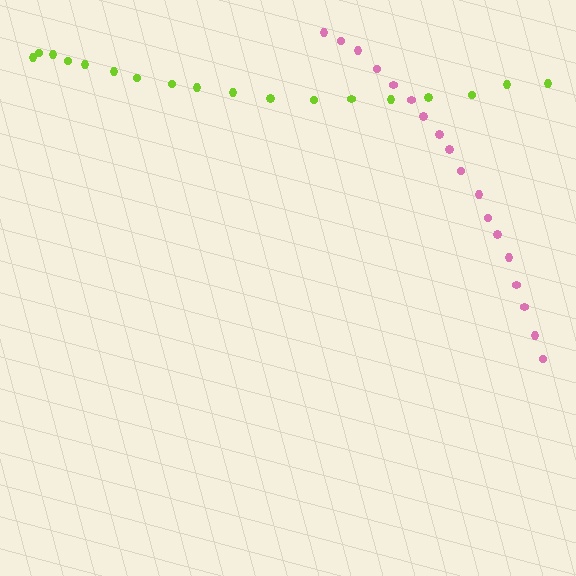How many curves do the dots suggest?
There are 2 distinct paths.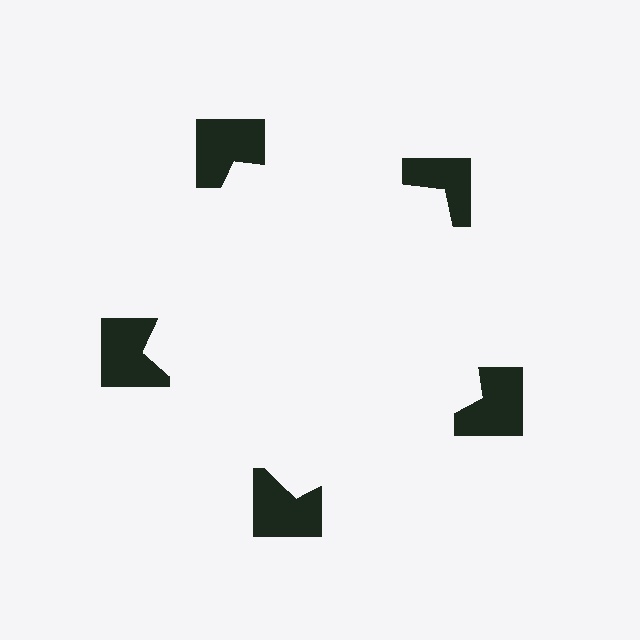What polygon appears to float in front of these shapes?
An illusory pentagon — its edges are inferred from the aligned wedge cuts in the notched squares, not physically drawn.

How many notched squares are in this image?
There are 5 — one at each vertex of the illusory pentagon.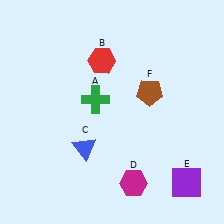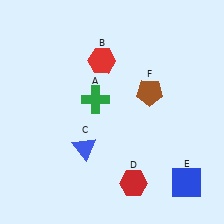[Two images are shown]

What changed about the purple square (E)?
In Image 1, E is purple. In Image 2, it changed to blue.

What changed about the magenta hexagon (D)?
In Image 1, D is magenta. In Image 2, it changed to red.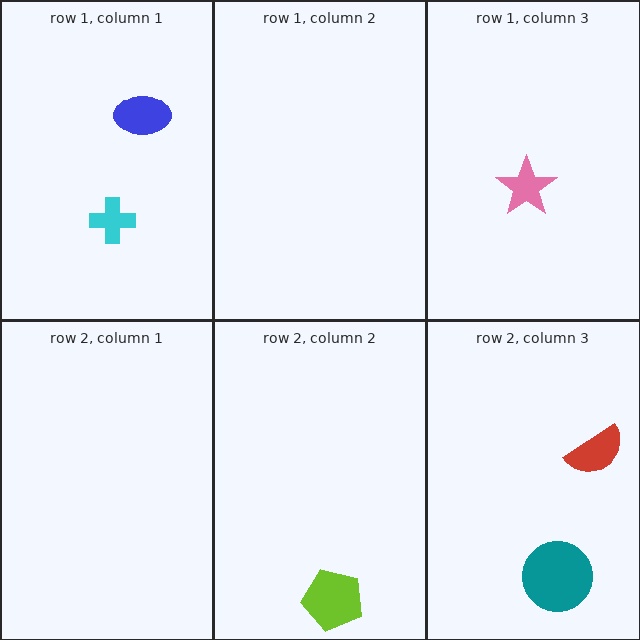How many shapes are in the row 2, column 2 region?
1.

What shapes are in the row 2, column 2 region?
The lime pentagon.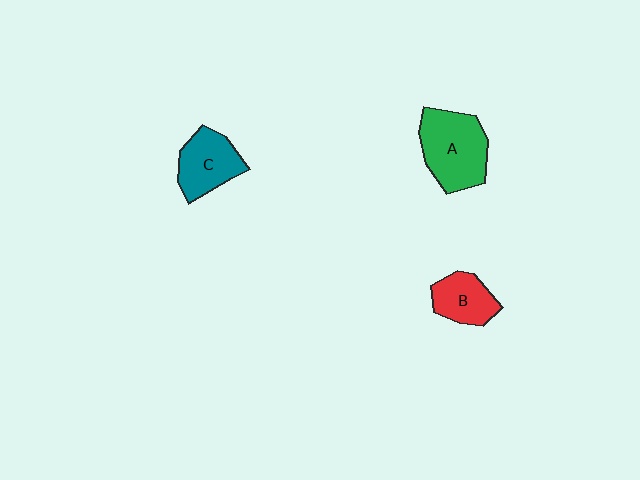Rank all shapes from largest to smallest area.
From largest to smallest: A (green), C (teal), B (red).